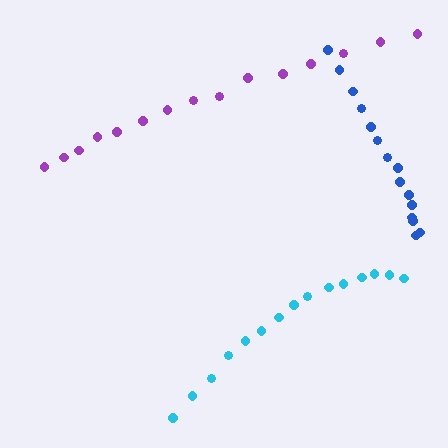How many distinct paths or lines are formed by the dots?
There are 3 distinct paths.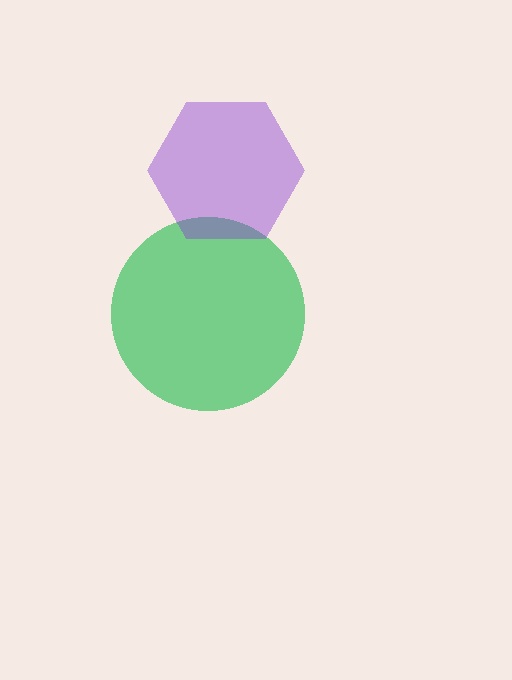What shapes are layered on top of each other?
The layered shapes are: a green circle, a purple hexagon.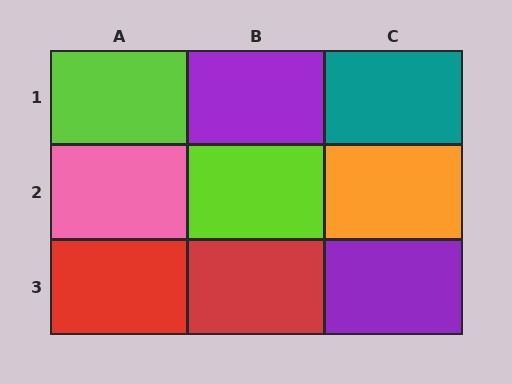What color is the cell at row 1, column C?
Teal.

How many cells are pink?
1 cell is pink.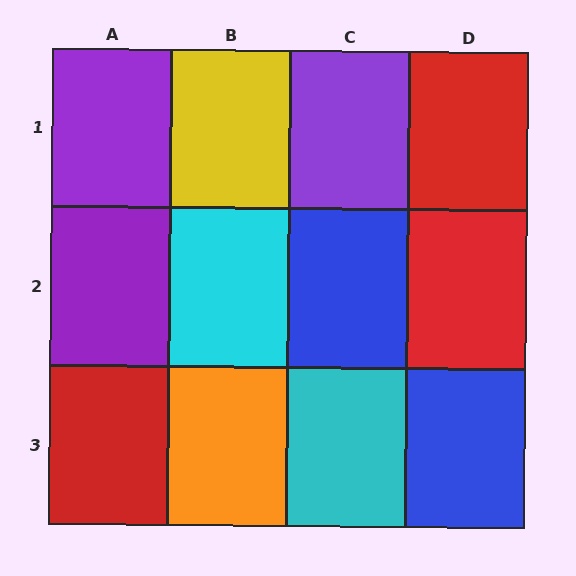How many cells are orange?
1 cell is orange.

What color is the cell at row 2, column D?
Red.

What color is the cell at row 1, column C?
Purple.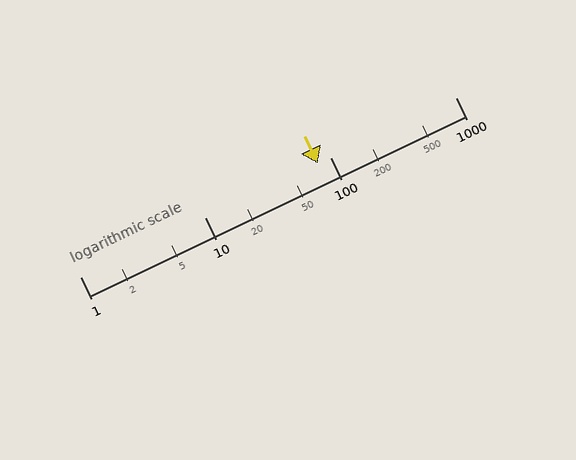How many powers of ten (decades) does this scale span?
The scale spans 3 decades, from 1 to 1000.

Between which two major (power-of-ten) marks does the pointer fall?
The pointer is between 10 and 100.